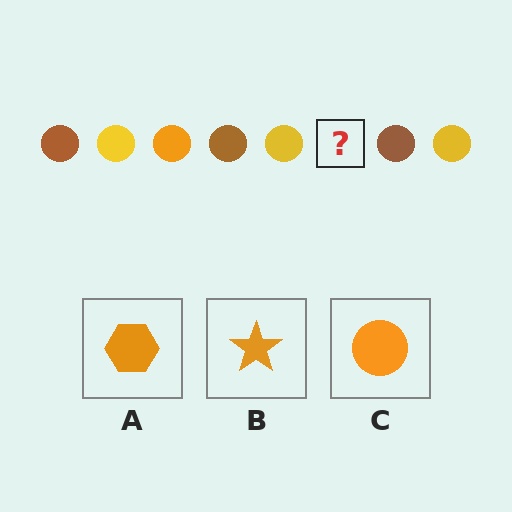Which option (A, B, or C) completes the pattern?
C.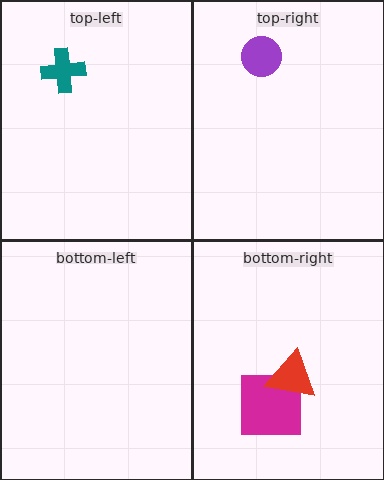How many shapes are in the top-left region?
1.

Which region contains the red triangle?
The bottom-right region.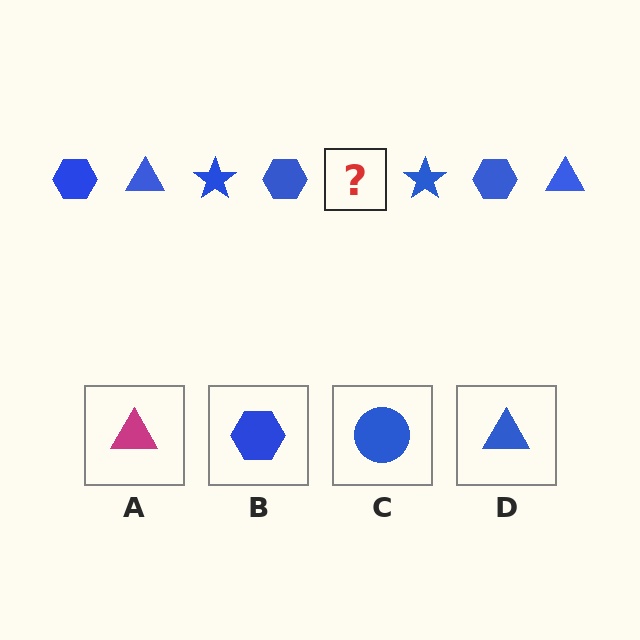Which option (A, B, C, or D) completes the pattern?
D.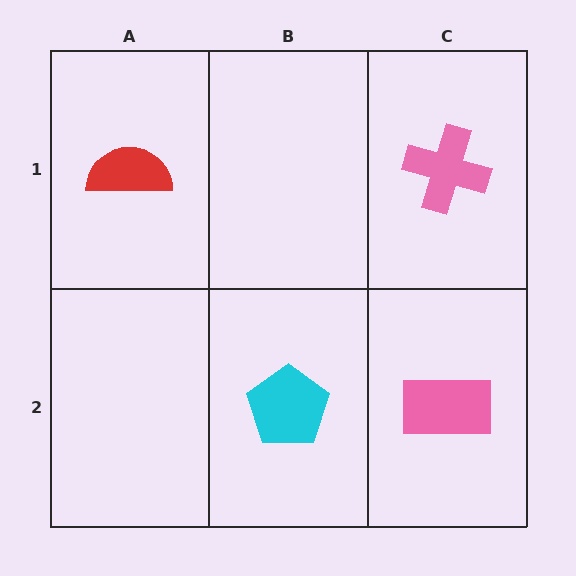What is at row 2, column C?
A pink rectangle.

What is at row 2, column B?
A cyan pentagon.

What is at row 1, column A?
A red semicircle.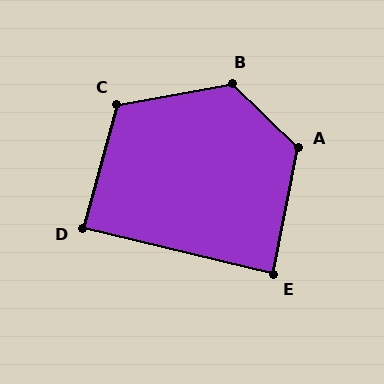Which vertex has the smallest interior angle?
E, at approximately 88 degrees.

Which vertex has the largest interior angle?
B, at approximately 126 degrees.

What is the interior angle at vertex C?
Approximately 116 degrees (obtuse).